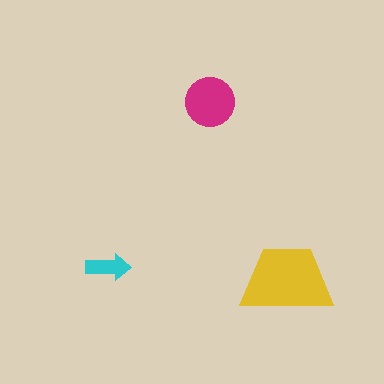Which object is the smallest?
The cyan arrow.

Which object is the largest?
The yellow trapezoid.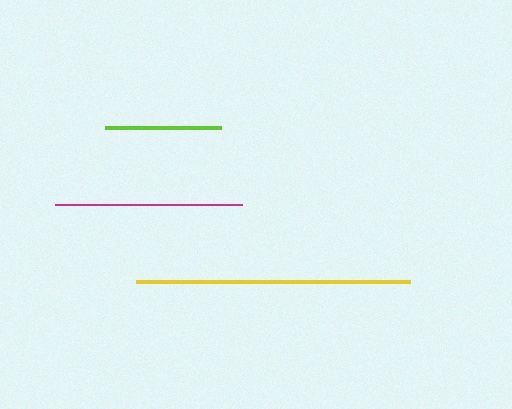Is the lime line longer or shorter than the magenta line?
The magenta line is longer than the lime line.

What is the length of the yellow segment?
The yellow segment is approximately 274 pixels long.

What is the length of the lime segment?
The lime segment is approximately 117 pixels long.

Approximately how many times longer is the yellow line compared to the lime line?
The yellow line is approximately 2.4 times the length of the lime line.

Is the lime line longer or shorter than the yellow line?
The yellow line is longer than the lime line.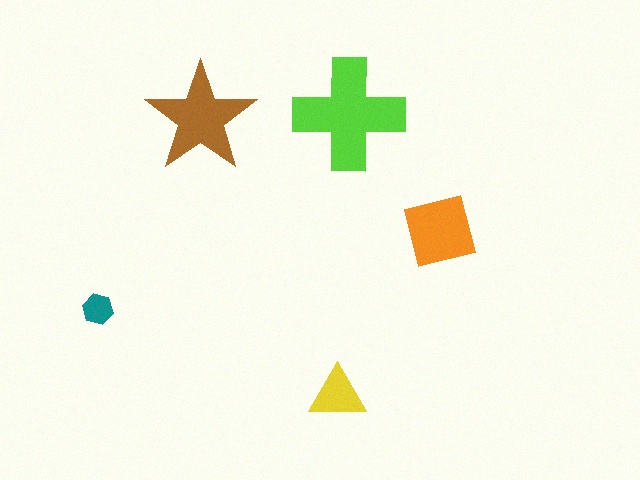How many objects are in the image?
There are 5 objects in the image.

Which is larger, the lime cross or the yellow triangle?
The lime cross.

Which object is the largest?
The lime cross.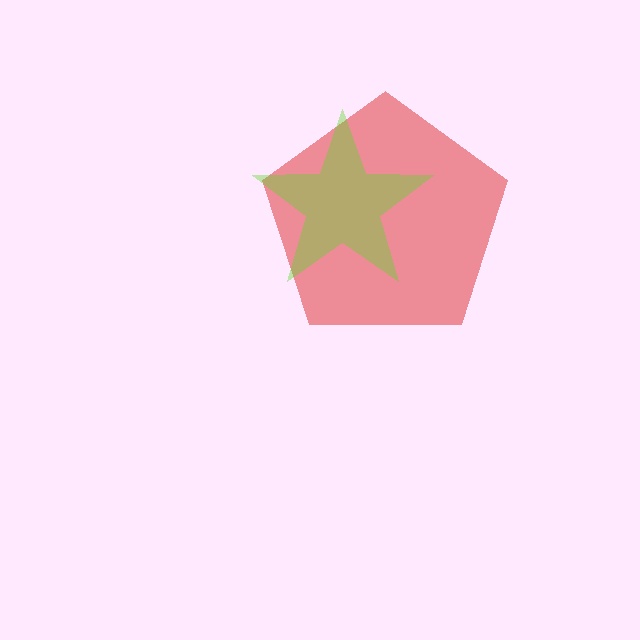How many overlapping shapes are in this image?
There are 2 overlapping shapes in the image.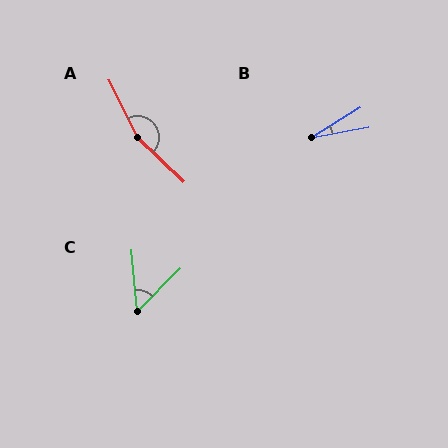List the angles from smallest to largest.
B (21°), C (50°), A (160°).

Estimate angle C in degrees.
Approximately 50 degrees.